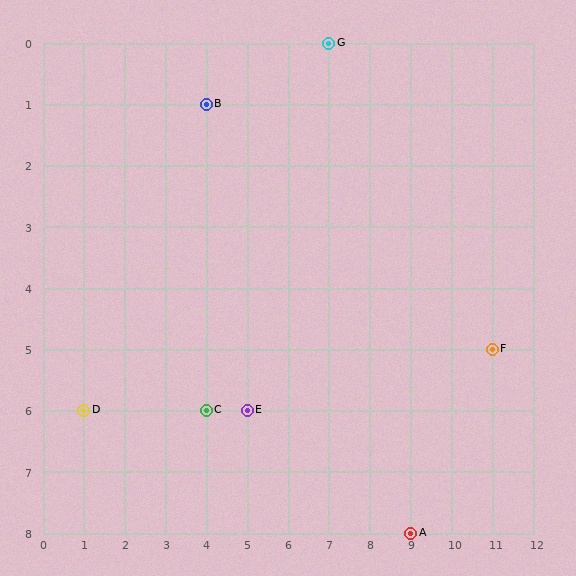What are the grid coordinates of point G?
Point G is at grid coordinates (7, 0).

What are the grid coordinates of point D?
Point D is at grid coordinates (1, 6).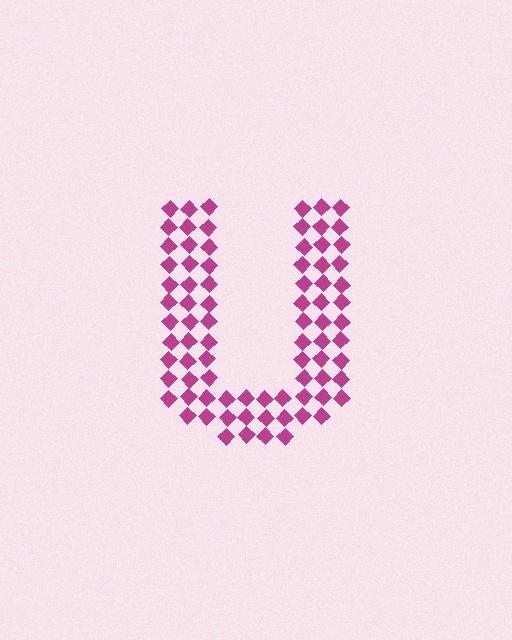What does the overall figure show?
The overall figure shows the letter U.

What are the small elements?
The small elements are diamonds.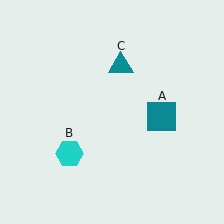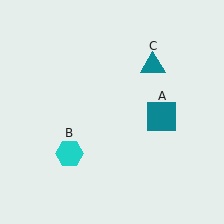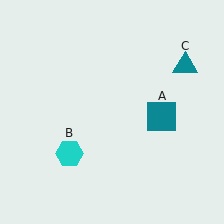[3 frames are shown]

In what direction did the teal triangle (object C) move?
The teal triangle (object C) moved right.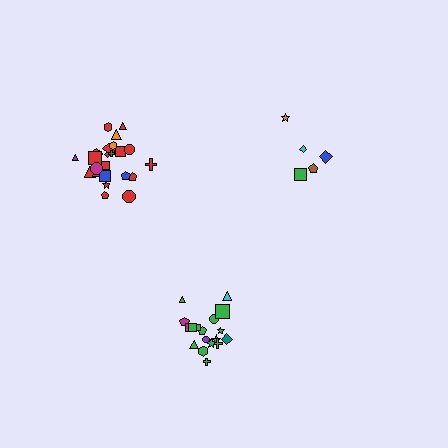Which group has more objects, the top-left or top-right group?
The top-left group.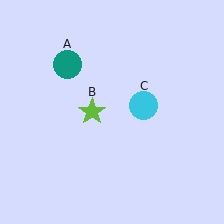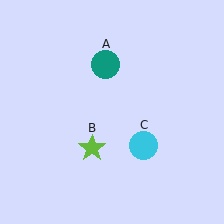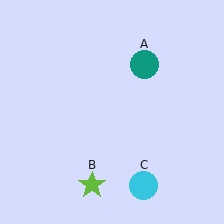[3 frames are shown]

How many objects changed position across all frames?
3 objects changed position: teal circle (object A), lime star (object B), cyan circle (object C).